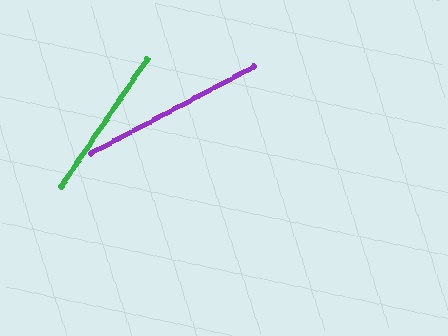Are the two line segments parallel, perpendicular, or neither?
Neither parallel nor perpendicular — they differ by about 28°.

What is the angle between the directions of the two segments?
Approximately 28 degrees.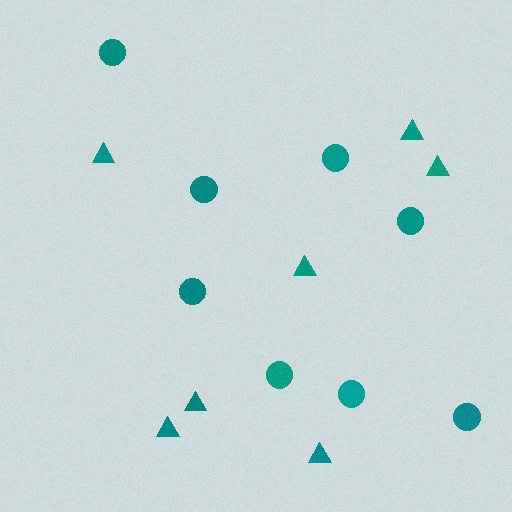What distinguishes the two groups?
There are 2 groups: one group of circles (8) and one group of triangles (7).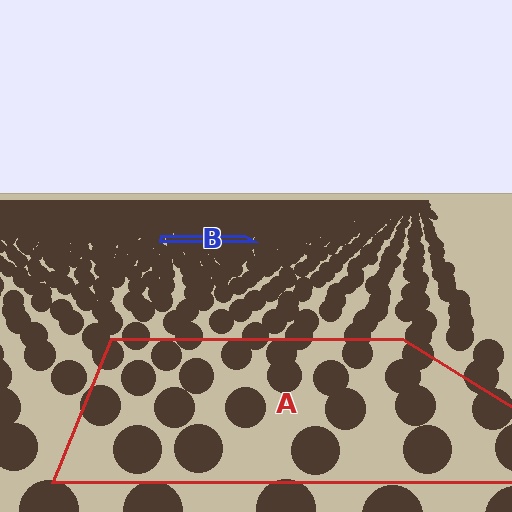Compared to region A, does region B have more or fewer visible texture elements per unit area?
Region B has more texture elements per unit area — they are packed more densely because it is farther away.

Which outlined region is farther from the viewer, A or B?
Region B is farther from the viewer — the texture elements inside it appear smaller and more densely packed.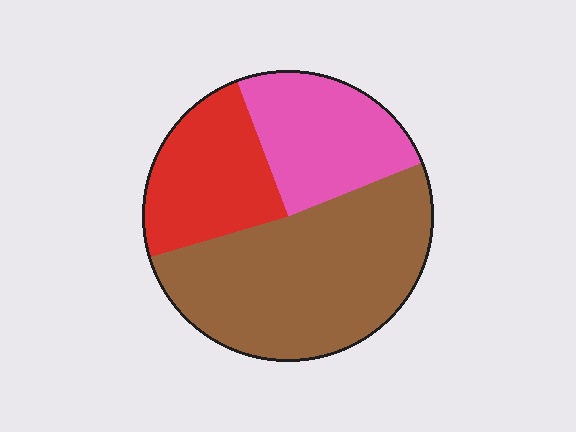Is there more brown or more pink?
Brown.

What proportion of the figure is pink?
Pink takes up about one quarter (1/4) of the figure.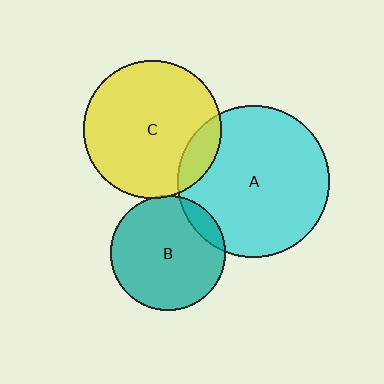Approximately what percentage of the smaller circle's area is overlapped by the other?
Approximately 10%.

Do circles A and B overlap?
Yes.